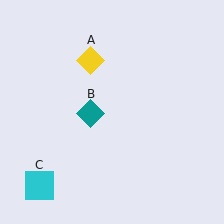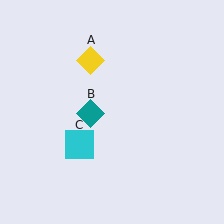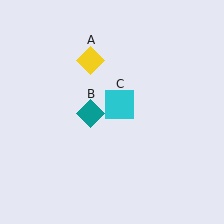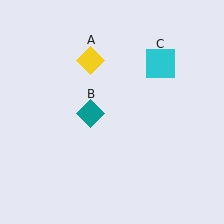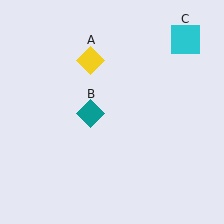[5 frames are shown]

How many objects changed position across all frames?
1 object changed position: cyan square (object C).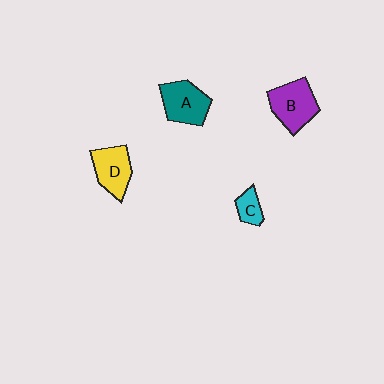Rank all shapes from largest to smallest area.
From largest to smallest: B (purple), A (teal), D (yellow), C (cyan).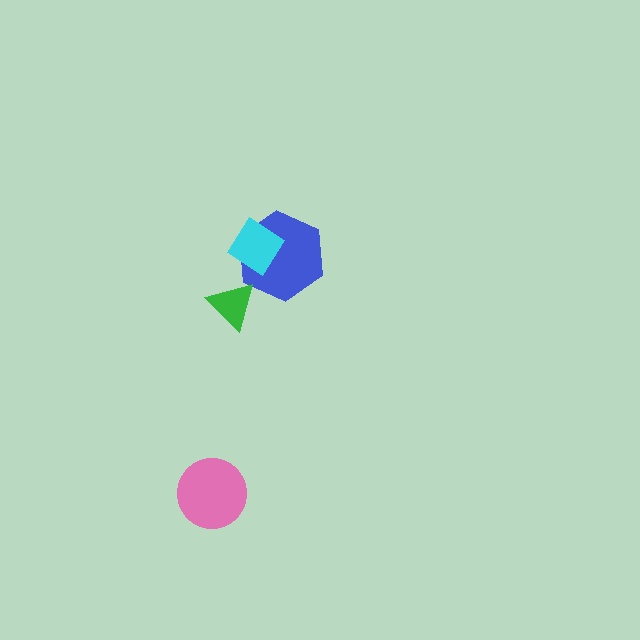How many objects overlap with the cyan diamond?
1 object overlaps with the cyan diamond.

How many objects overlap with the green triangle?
0 objects overlap with the green triangle.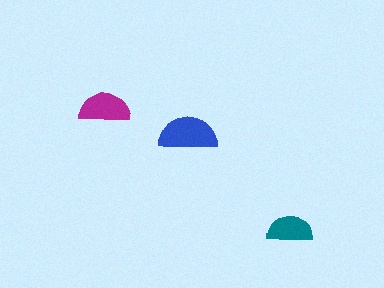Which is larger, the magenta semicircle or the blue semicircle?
The blue one.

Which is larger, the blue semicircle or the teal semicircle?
The blue one.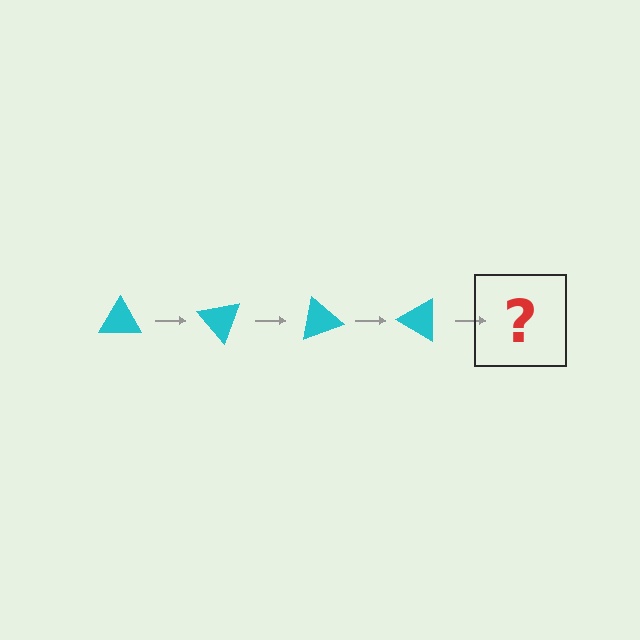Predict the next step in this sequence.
The next step is a cyan triangle rotated 200 degrees.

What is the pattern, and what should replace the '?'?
The pattern is that the triangle rotates 50 degrees each step. The '?' should be a cyan triangle rotated 200 degrees.